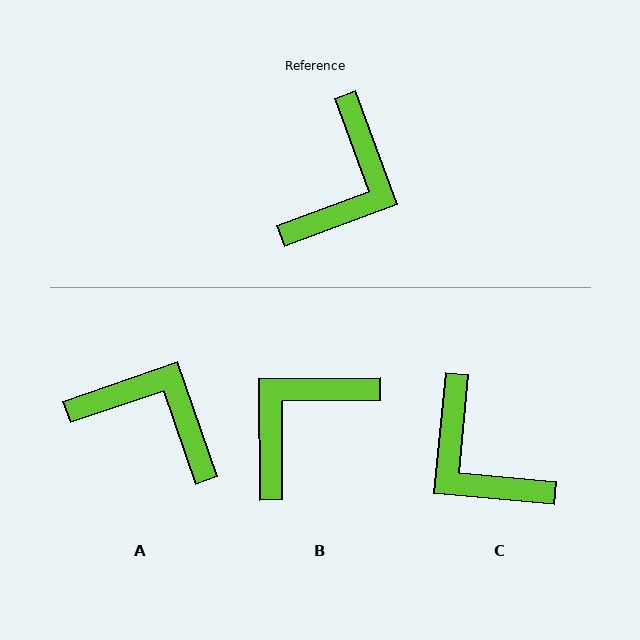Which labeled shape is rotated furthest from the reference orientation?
B, about 160 degrees away.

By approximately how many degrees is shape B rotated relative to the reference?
Approximately 160 degrees counter-clockwise.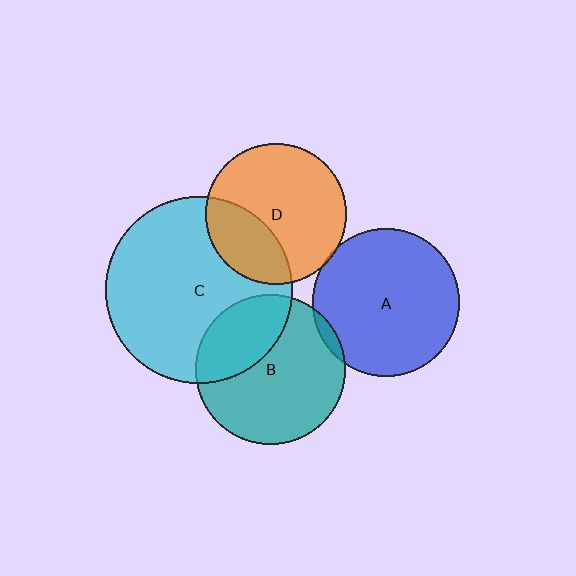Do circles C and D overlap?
Yes.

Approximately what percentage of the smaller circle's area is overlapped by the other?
Approximately 30%.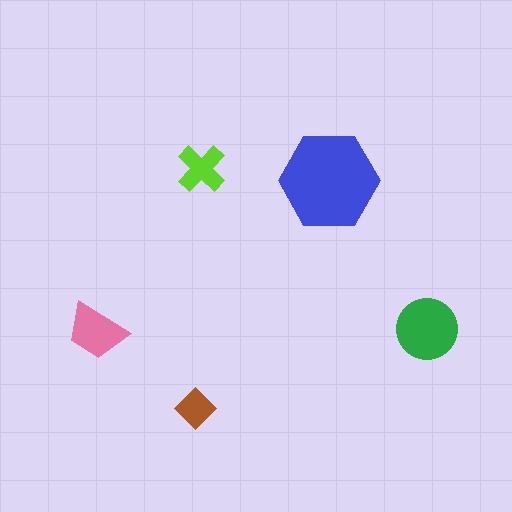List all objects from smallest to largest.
The brown diamond, the lime cross, the pink trapezoid, the green circle, the blue hexagon.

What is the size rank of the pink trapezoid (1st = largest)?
3rd.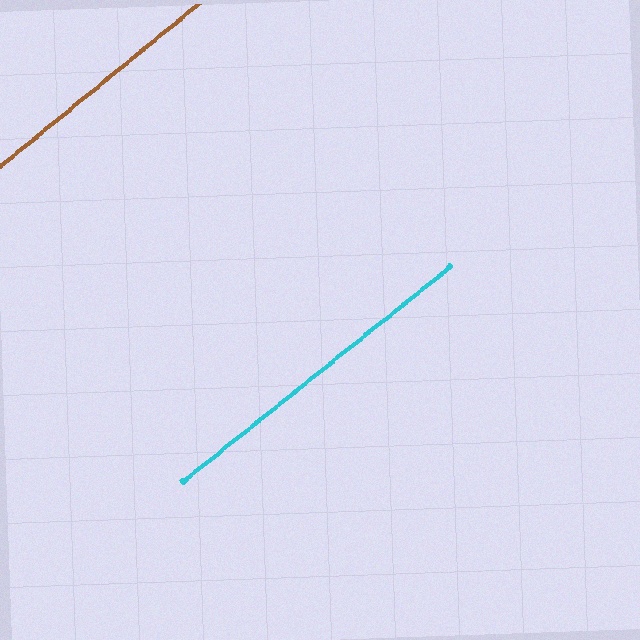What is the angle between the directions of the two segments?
Approximately 1 degree.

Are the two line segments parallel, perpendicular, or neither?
Parallel — their directions differ by only 0.6°.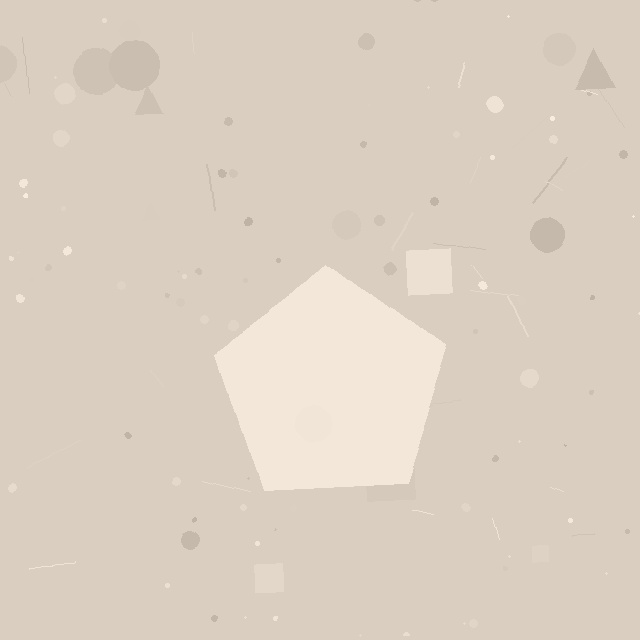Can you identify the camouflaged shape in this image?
The camouflaged shape is a pentagon.